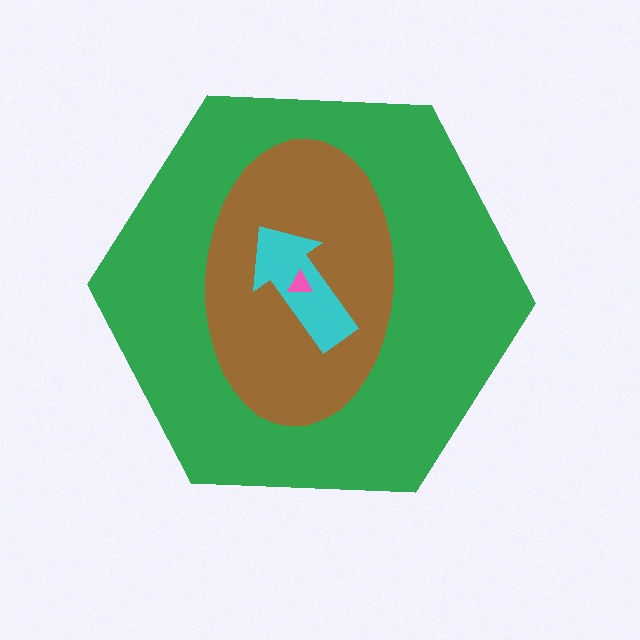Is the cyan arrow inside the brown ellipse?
Yes.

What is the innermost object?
The pink triangle.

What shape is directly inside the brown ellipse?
The cyan arrow.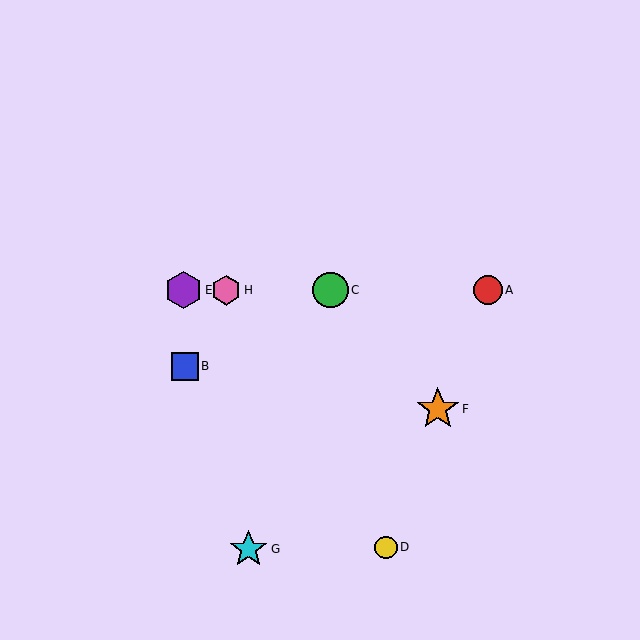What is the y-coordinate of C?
Object C is at y≈290.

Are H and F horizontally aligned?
No, H is at y≈290 and F is at y≈409.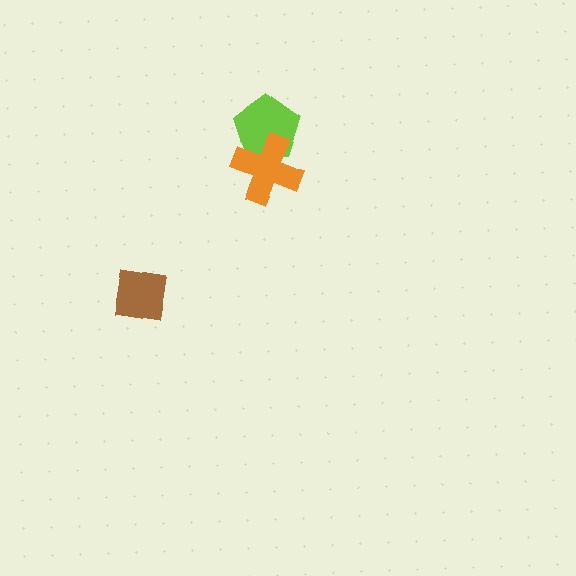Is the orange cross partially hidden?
No, no other shape covers it.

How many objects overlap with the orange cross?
1 object overlaps with the orange cross.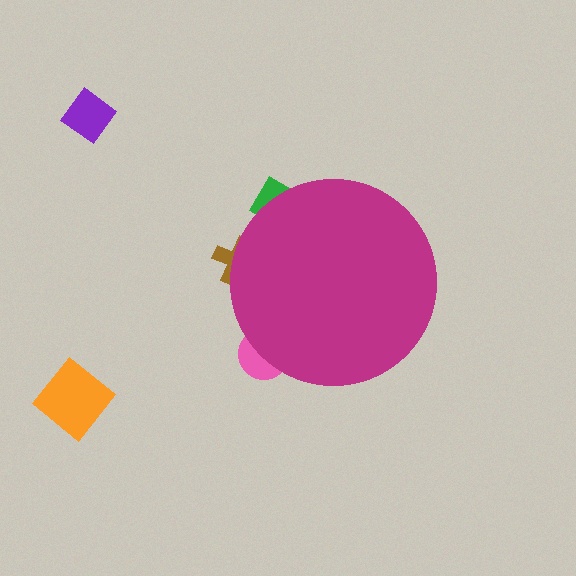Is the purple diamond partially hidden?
No, the purple diamond is fully visible.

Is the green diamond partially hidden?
Yes, the green diamond is partially hidden behind the magenta circle.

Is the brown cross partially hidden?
Yes, the brown cross is partially hidden behind the magenta circle.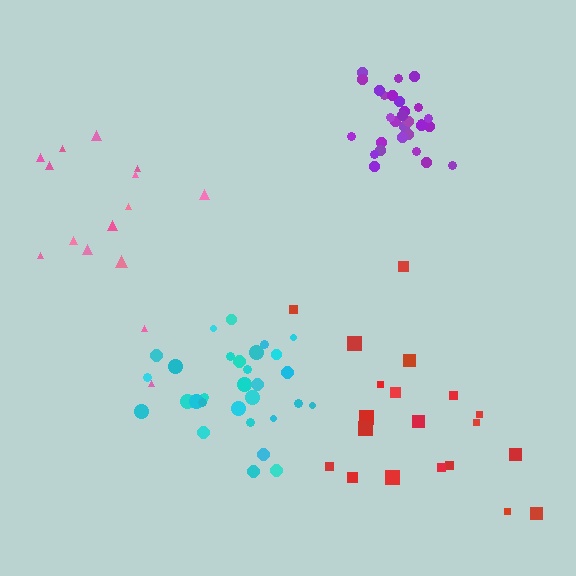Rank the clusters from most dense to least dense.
purple, cyan, red, pink.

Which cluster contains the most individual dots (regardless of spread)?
Purple (30).